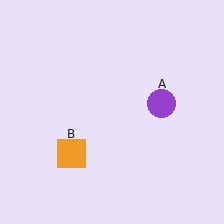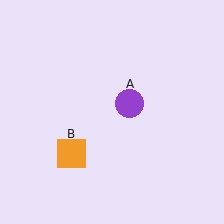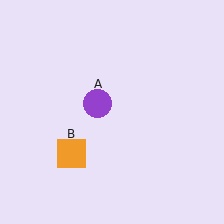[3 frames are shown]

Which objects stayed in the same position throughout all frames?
Orange square (object B) remained stationary.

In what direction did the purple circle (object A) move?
The purple circle (object A) moved left.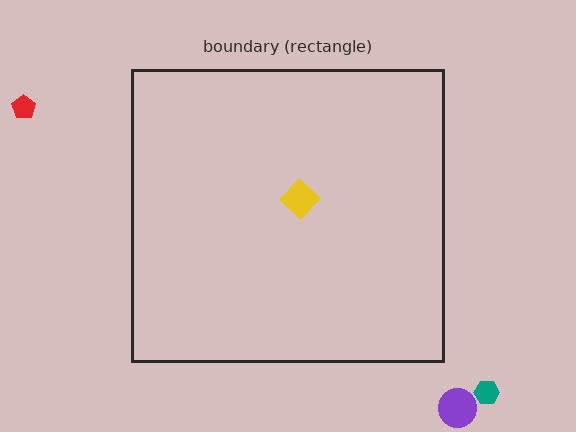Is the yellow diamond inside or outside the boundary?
Inside.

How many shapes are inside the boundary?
1 inside, 3 outside.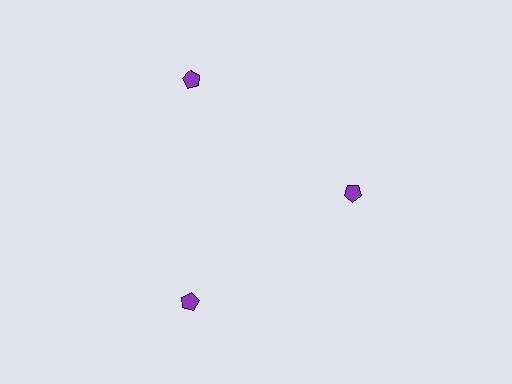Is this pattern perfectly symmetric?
No. The 3 purple pentagons are arranged in a ring, but one element near the 3 o'clock position is pulled inward toward the center, breaking the 3-fold rotational symmetry.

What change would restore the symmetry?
The symmetry would be restored by moving it outward, back onto the ring so that all 3 pentagons sit at equal angles and equal distance from the center.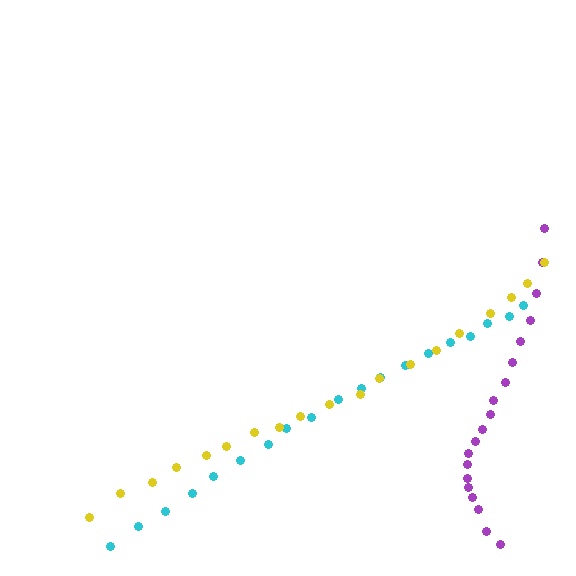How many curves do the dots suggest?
There are 3 distinct paths.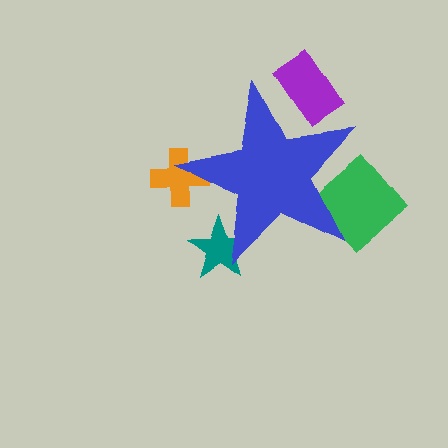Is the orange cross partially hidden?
Yes, the orange cross is partially hidden behind the blue star.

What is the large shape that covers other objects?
A blue star.